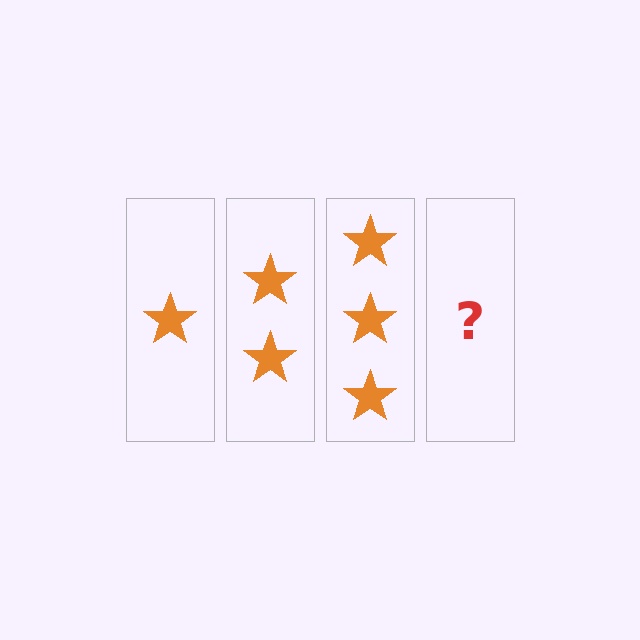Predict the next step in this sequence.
The next step is 4 stars.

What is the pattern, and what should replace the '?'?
The pattern is that each step adds one more star. The '?' should be 4 stars.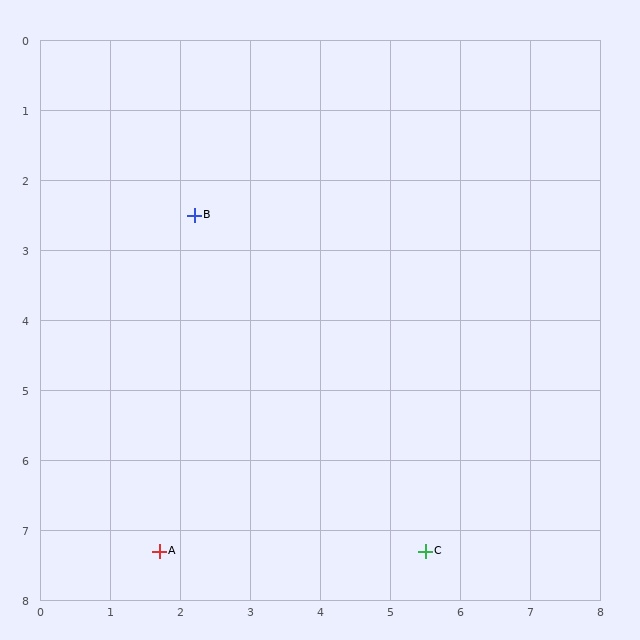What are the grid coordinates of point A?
Point A is at approximately (1.7, 7.3).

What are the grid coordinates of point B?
Point B is at approximately (2.2, 2.5).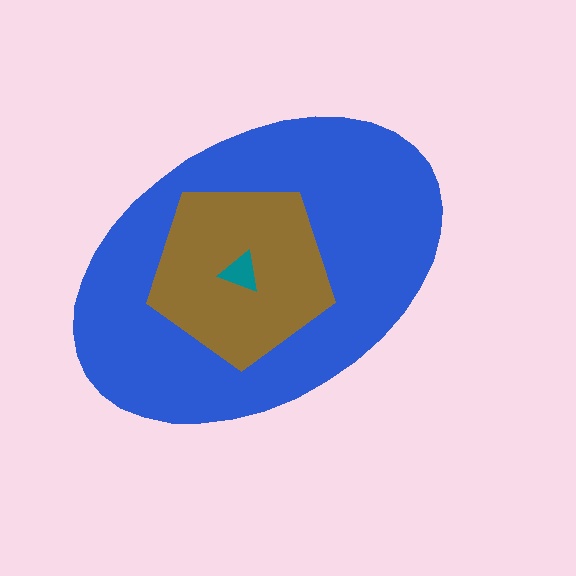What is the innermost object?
The teal triangle.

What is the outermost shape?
The blue ellipse.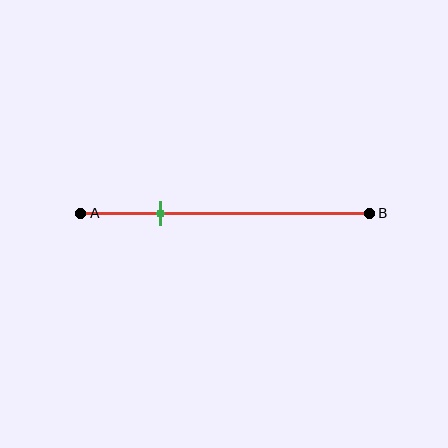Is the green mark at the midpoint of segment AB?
No, the mark is at about 30% from A, not at the 50% midpoint.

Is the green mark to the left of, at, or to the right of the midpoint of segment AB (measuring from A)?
The green mark is to the left of the midpoint of segment AB.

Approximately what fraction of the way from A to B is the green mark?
The green mark is approximately 30% of the way from A to B.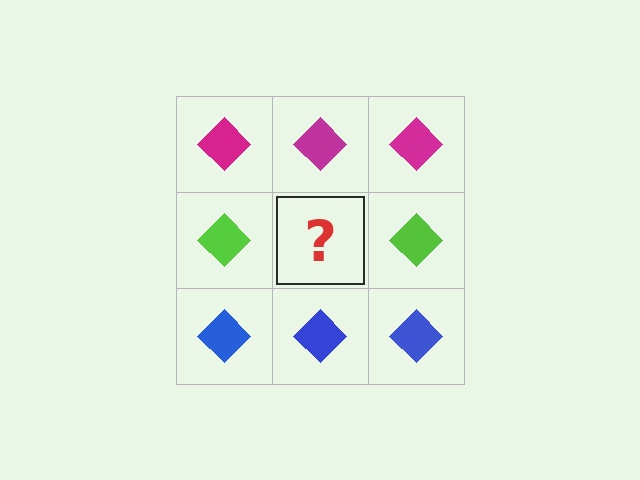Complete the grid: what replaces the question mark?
The question mark should be replaced with a lime diamond.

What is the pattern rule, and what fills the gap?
The rule is that each row has a consistent color. The gap should be filled with a lime diamond.